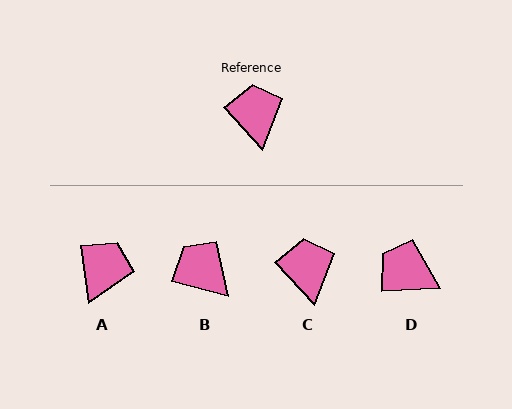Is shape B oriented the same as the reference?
No, it is off by about 33 degrees.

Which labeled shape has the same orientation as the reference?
C.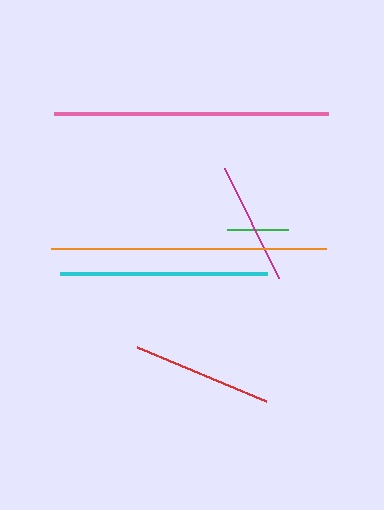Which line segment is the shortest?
The green line is the shortest at approximately 61 pixels.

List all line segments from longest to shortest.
From longest to shortest: orange, pink, cyan, red, magenta, green.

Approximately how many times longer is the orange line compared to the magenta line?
The orange line is approximately 2.3 times the length of the magenta line.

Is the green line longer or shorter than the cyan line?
The cyan line is longer than the green line.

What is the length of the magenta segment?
The magenta segment is approximately 122 pixels long.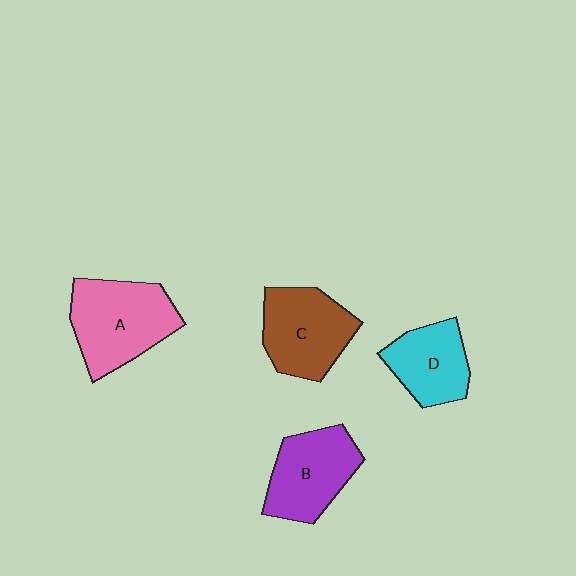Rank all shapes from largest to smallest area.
From largest to smallest: A (pink), C (brown), B (purple), D (cyan).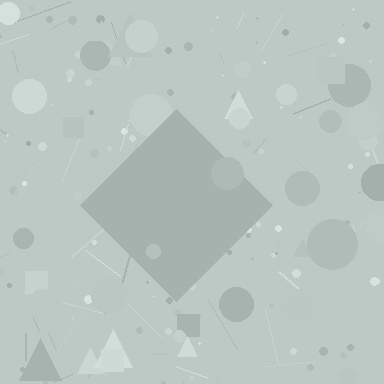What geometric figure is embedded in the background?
A diamond is embedded in the background.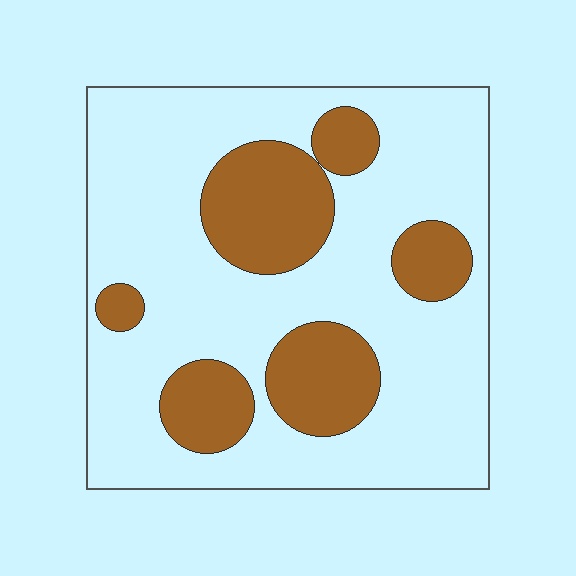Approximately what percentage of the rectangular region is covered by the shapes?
Approximately 25%.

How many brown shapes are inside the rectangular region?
6.